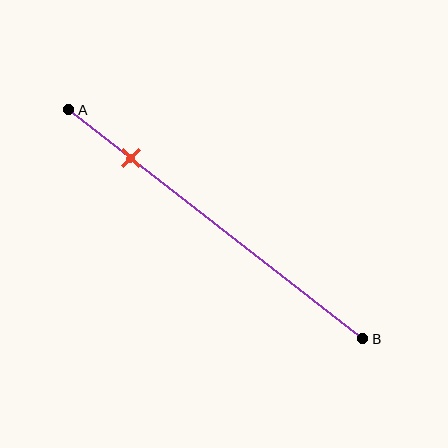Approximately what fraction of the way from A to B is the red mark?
The red mark is approximately 20% of the way from A to B.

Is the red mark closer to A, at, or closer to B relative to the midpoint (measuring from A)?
The red mark is closer to point A than the midpoint of segment AB.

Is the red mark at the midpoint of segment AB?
No, the mark is at about 20% from A, not at the 50% midpoint.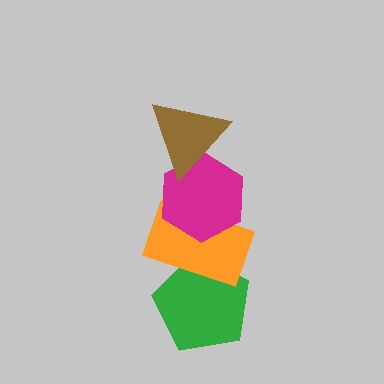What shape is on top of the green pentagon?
The orange rectangle is on top of the green pentagon.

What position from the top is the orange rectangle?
The orange rectangle is 3rd from the top.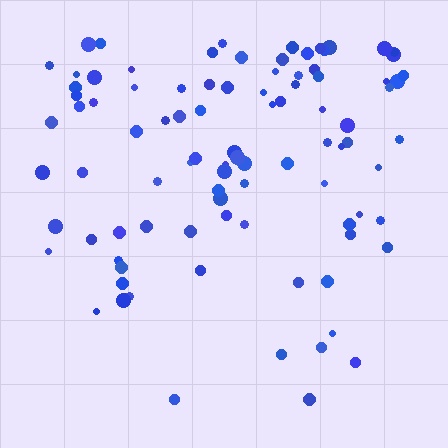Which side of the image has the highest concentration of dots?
The top.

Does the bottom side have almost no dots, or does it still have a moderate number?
Still a moderate number, just noticeably fewer than the top.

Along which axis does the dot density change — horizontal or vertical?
Vertical.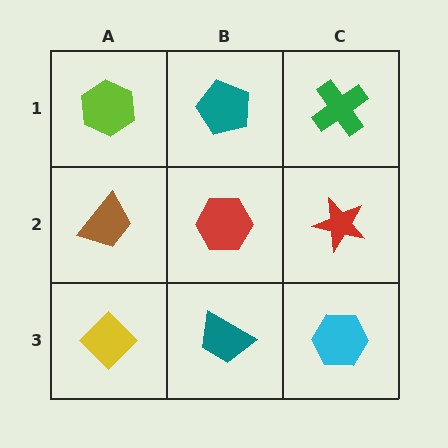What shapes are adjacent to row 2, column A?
A lime hexagon (row 1, column A), a yellow diamond (row 3, column A), a red hexagon (row 2, column B).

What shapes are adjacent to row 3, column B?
A red hexagon (row 2, column B), a yellow diamond (row 3, column A), a cyan hexagon (row 3, column C).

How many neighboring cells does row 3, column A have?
2.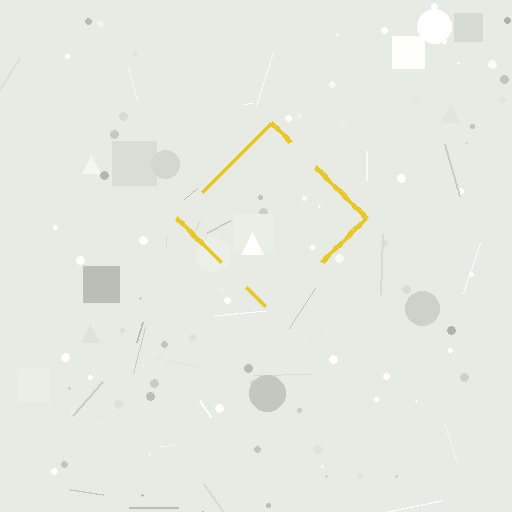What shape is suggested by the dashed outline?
The dashed outline suggests a diamond.